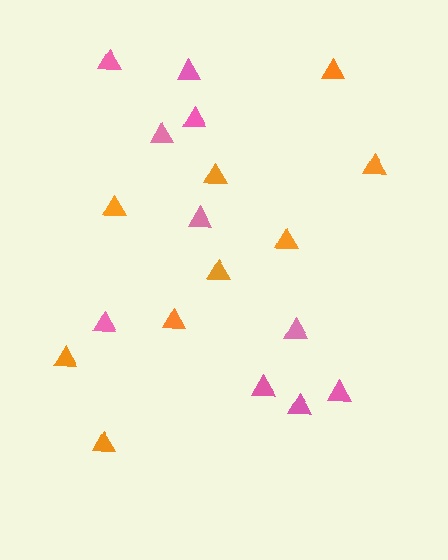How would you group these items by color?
There are 2 groups: one group of orange triangles (9) and one group of pink triangles (10).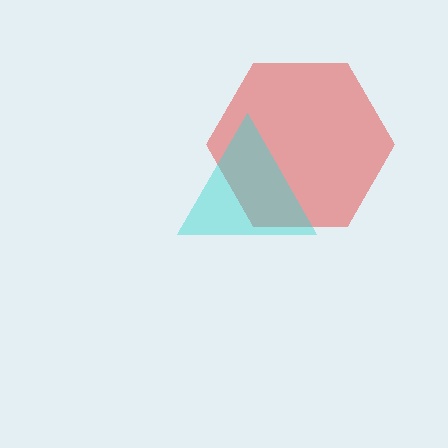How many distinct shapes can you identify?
There are 2 distinct shapes: a red hexagon, a cyan triangle.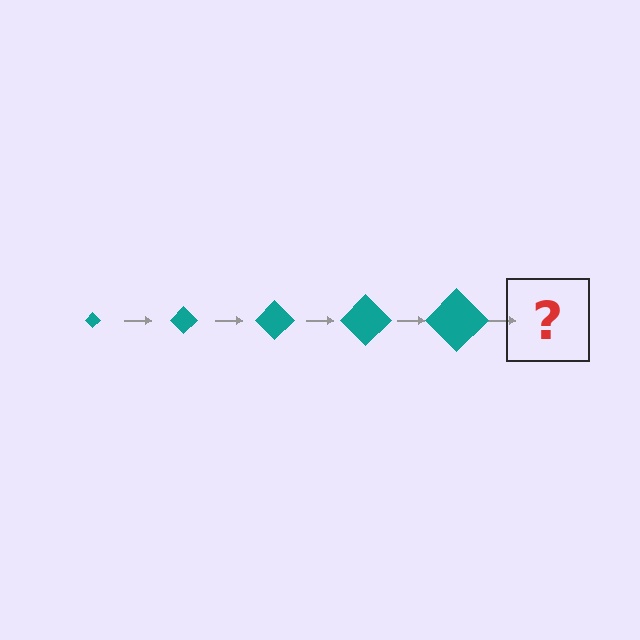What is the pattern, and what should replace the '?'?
The pattern is that the diamond gets progressively larger each step. The '?' should be a teal diamond, larger than the previous one.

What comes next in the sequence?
The next element should be a teal diamond, larger than the previous one.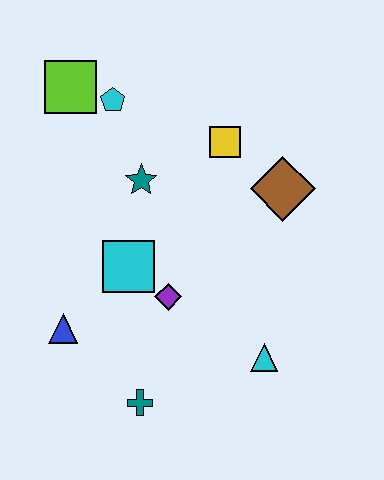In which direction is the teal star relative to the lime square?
The teal star is below the lime square.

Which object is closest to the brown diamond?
The yellow square is closest to the brown diamond.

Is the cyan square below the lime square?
Yes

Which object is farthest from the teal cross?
The lime square is farthest from the teal cross.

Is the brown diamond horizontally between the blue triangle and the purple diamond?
No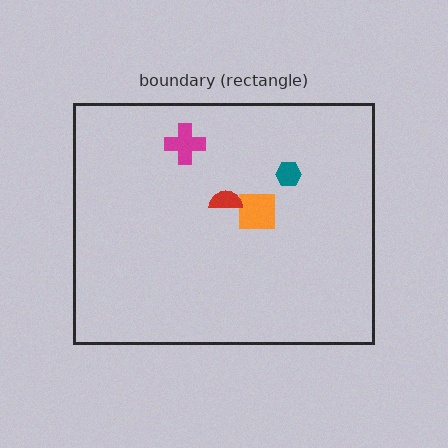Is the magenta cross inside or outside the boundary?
Inside.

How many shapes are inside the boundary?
4 inside, 0 outside.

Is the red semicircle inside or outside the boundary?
Inside.